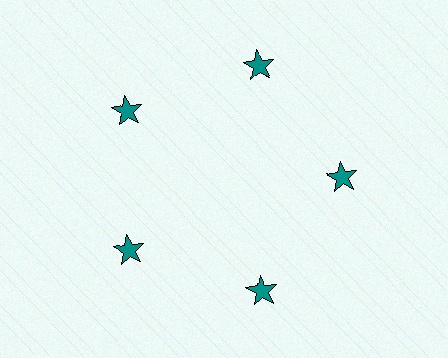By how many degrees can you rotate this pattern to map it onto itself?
The pattern maps onto itself every 72 degrees of rotation.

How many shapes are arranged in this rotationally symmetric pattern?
There are 5 shapes, arranged in 5 groups of 1.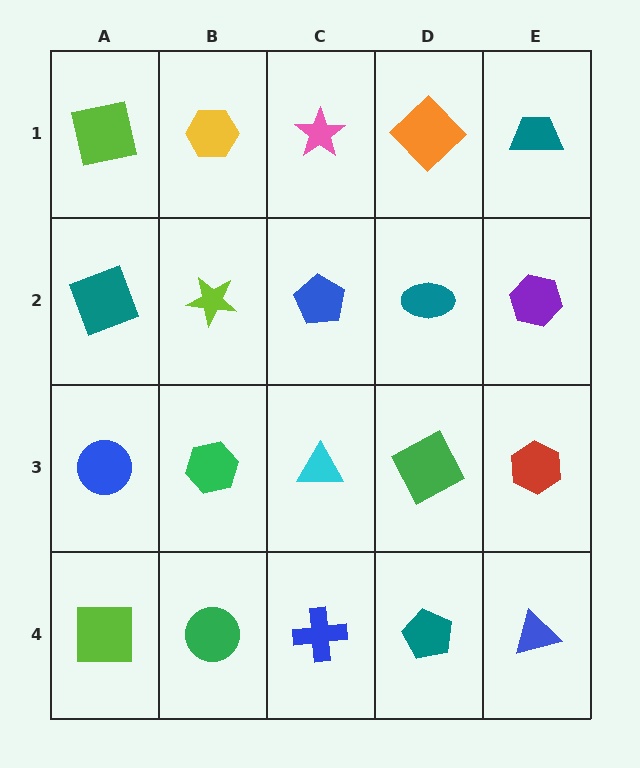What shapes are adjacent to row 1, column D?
A teal ellipse (row 2, column D), a pink star (row 1, column C), a teal trapezoid (row 1, column E).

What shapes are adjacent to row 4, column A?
A blue circle (row 3, column A), a green circle (row 4, column B).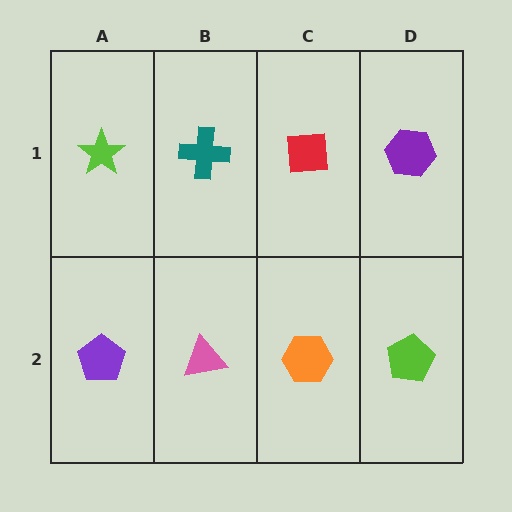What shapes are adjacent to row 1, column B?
A pink triangle (row 2, column B), a lime star (row 1, column A), a red square (row 1, column C).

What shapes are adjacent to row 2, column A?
A lime star (row 1, column A), a pink triangle (row 2, column B).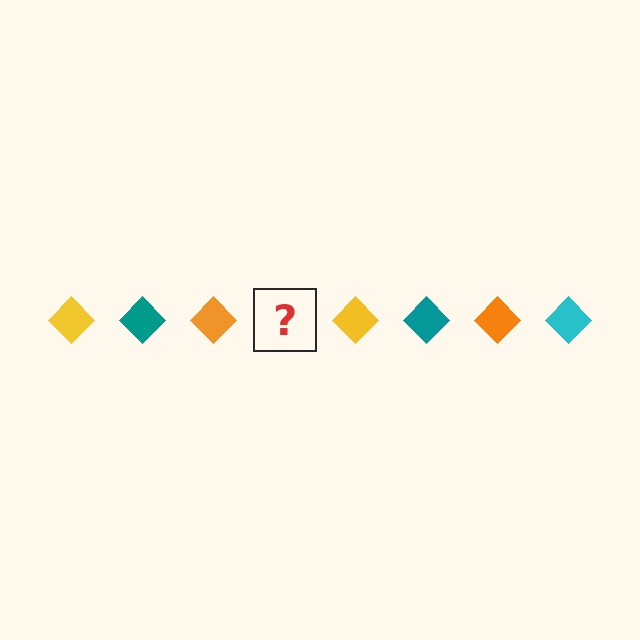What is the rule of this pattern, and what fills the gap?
The rule is that the pattern cycles through yellow, teal, orange, cyan diamonds. The gap should be filled with a cyan diamond.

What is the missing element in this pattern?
The missing element is a cyan diamond.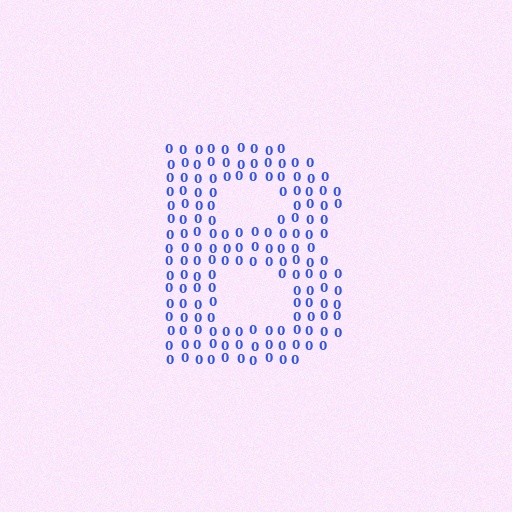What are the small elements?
The small elements are digit 0's.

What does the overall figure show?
The overall figure shows the letter B.